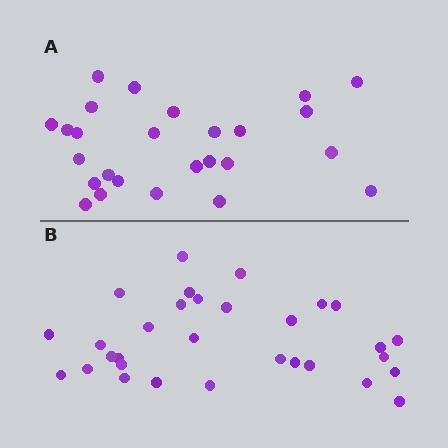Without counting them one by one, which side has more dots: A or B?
Region B (the bottom region) has more dots.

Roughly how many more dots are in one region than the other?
Region B has about 5 more dots than region A.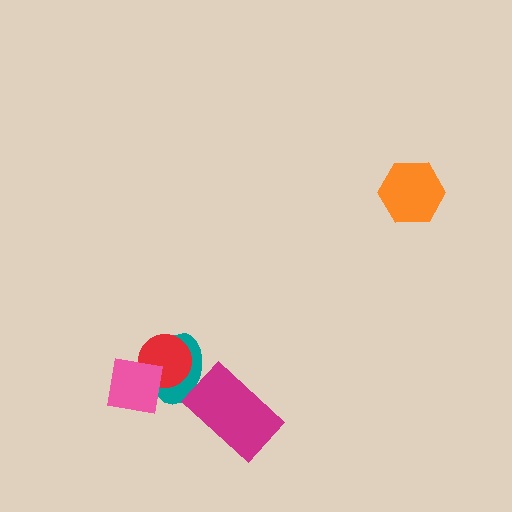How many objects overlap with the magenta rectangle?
1 object overlaps with the magenta rectangle.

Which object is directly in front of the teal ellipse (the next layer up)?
The red circle is directly in front of the teal ellipse.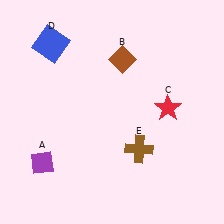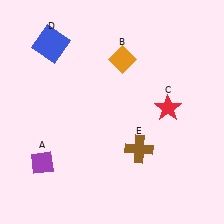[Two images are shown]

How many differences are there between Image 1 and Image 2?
There is 1 difference between the two images.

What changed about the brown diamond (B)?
In Image 1, B is brown. In Image 2, it changed to orange.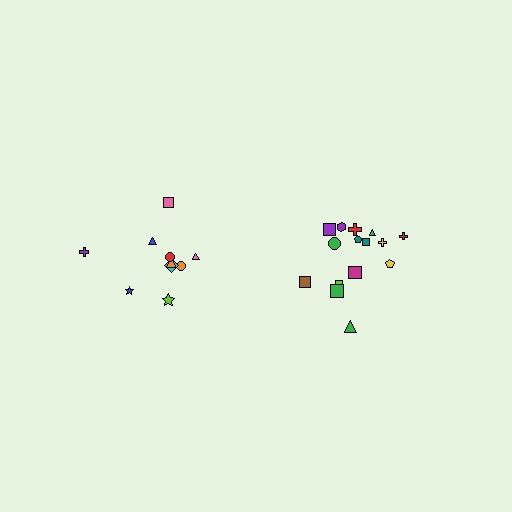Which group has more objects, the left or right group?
The right group.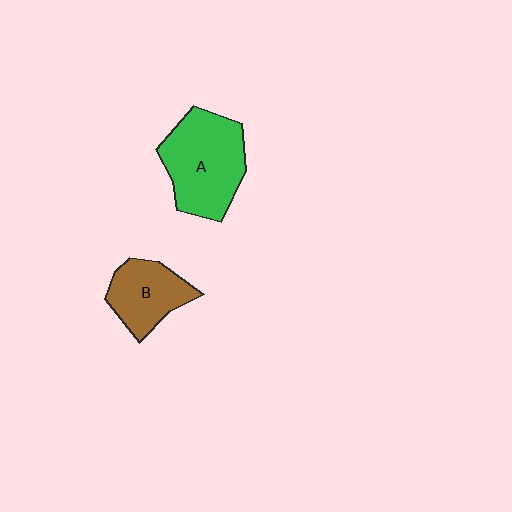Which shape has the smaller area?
Shape B (brown).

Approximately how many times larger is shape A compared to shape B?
Approximately 1.6 times.